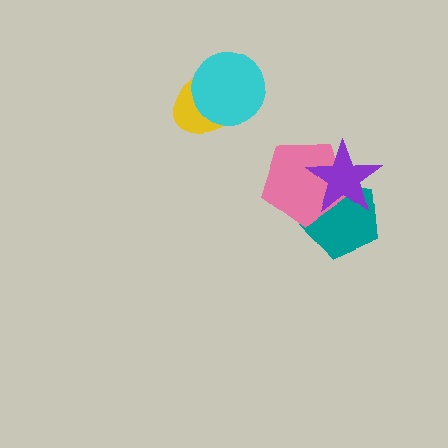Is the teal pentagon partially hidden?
Yes, it is partially covered by another shape.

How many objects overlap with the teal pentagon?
2 objects overlap with the teal pentagon.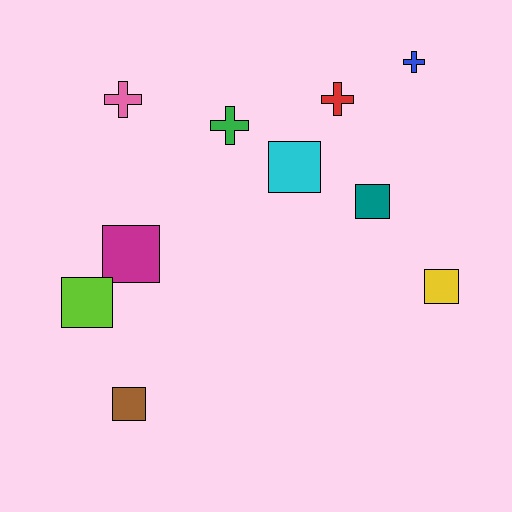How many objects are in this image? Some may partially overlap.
There are 10 objects.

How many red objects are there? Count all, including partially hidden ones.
There is 1 red object.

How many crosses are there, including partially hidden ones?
There are 4 crosses.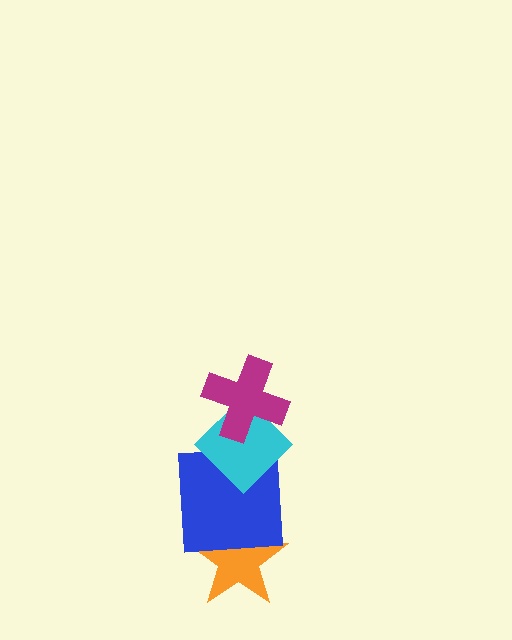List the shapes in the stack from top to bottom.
From top to bottom: the magenta cross, the cyan diamond, the blue square, the orange star.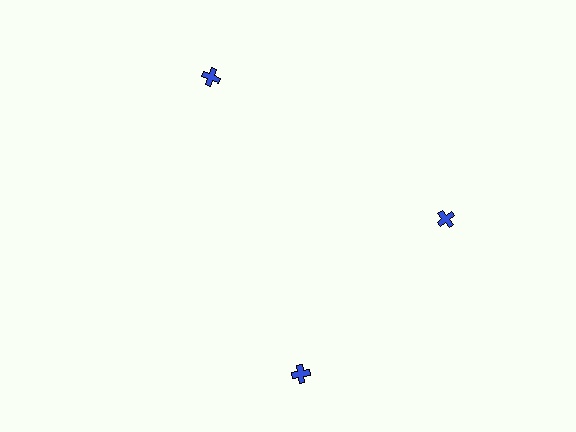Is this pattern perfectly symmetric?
No. The 3 blue crosses are arranged in a ring, but one element near the 7 o'clock position is rotated out of alignment along the ring, breaking the 3-fold rotational symmetry.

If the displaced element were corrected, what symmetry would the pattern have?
It would have 3-fold rotational symmetry — the pattern would map onto itself every 120 degrees.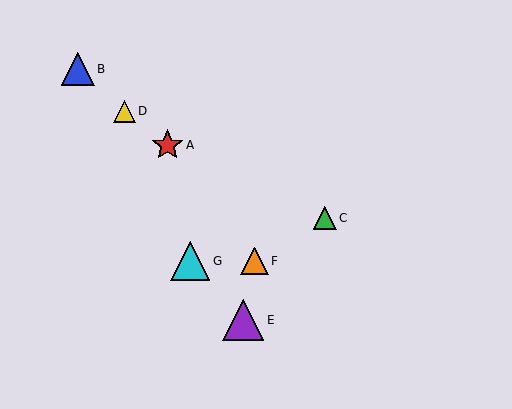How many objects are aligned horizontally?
2 objects (F, G) are aligned horizontally.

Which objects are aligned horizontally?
Objects F, G are aligned horizontally.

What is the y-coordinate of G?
Object G is at y≈261.